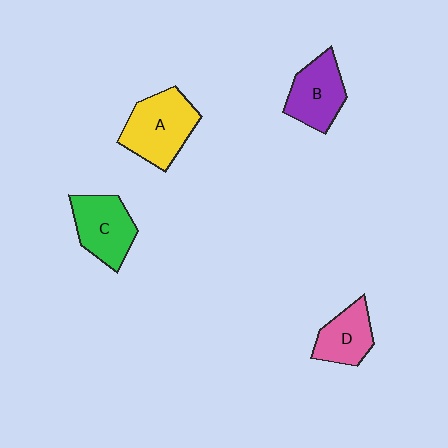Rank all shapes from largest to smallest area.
From largest to smallest: A (yellow), C (green), B (purple), D (pink).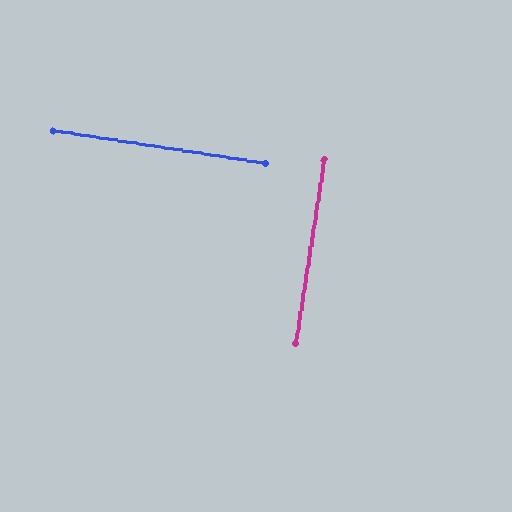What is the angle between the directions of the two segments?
Approximately 90 degrees.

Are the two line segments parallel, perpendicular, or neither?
Perpendicular — they meet at approximately 90°.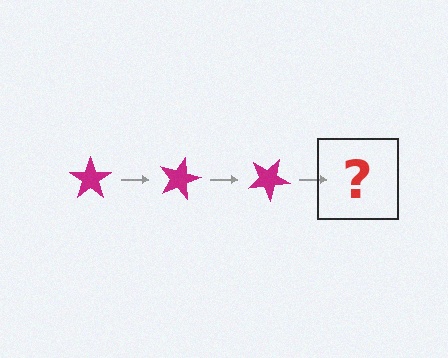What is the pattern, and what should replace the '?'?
The pattern is that the star rotates 15 degrees each step. The '?' should be a magenta star rotated 45 degrees.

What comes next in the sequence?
The next element should be a magenta star rotated 45 degrees.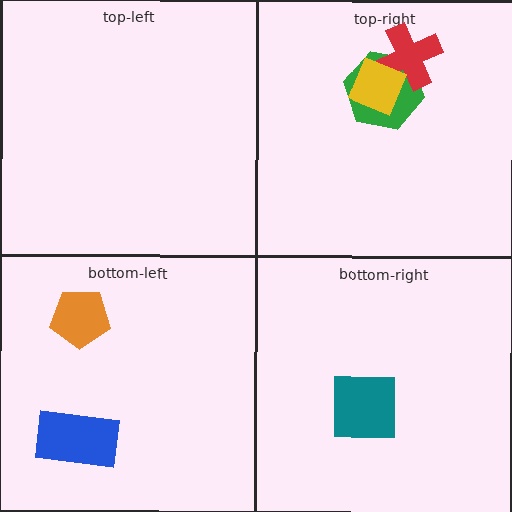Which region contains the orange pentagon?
The bottom-left region.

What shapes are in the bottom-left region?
The blue rectangle, the orange pentagon.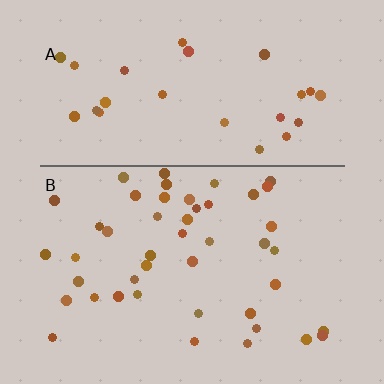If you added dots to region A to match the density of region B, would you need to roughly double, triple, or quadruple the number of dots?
Approximately double.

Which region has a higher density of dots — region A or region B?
B (the bottom).